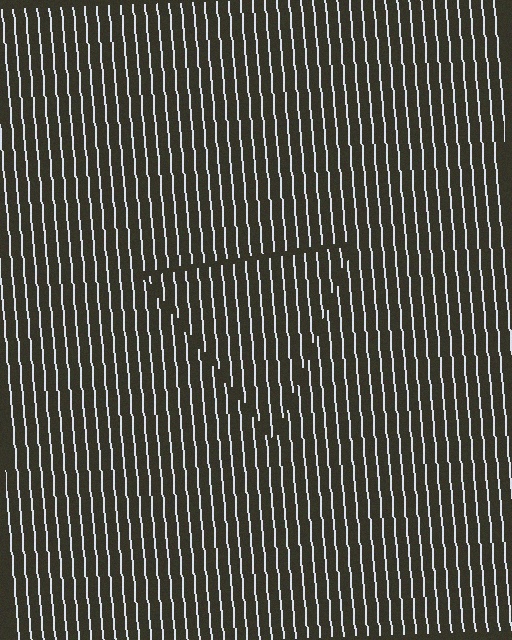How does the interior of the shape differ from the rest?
The interior of the shape contains the same grating, shifted by half a period — the contour is defined by the phase discontinuity where line-ends from the inner and outer gratings abut.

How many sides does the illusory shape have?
3 sides — the line-ends trace a triangle.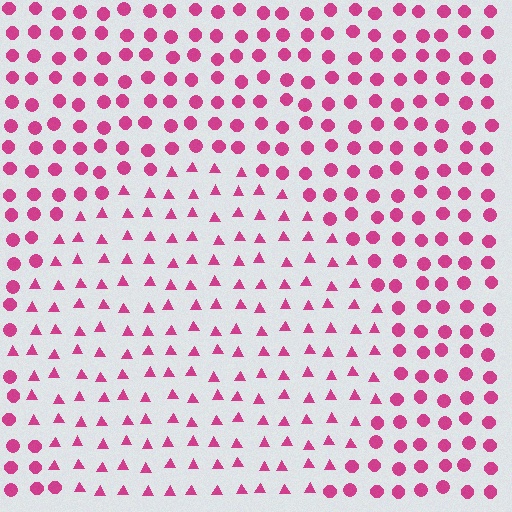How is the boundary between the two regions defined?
The boundary is defined by a change in element shape: triangles inside vs. circles outside. All elements share the same color and spacing.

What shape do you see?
I see a circle.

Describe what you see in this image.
The image is filled with small magenta elements arranged in a uniform grid. A circle-shaped region contains triangles, while the surrounding area contains circles. The boundary is defined purely by the change in element shape.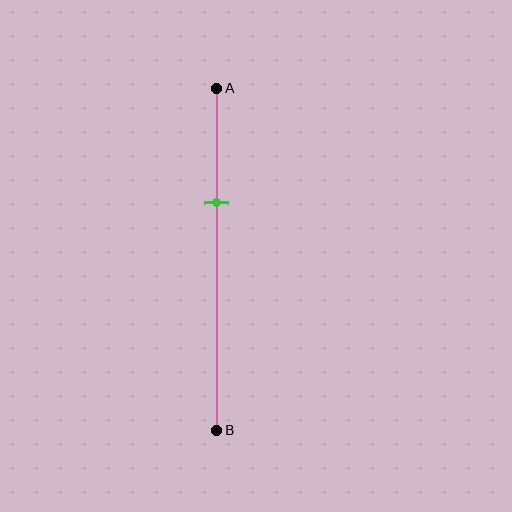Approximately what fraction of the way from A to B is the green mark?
The green mark is approximately 35% of the way from A to B.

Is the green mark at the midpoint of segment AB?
No, the mark is at about 35% from A, not at the 50% midpoint.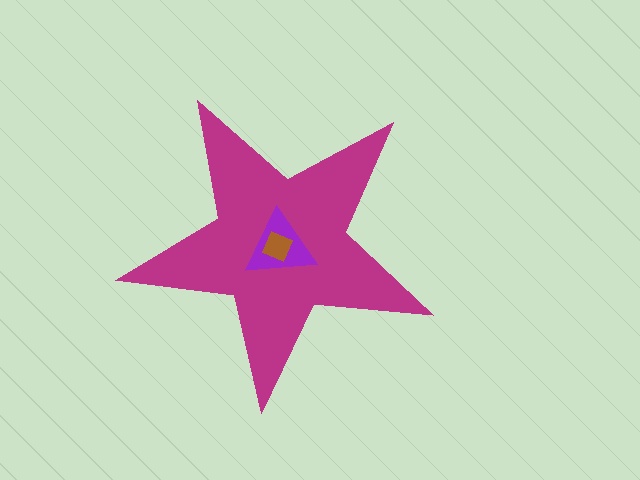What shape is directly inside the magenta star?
The purple triangle.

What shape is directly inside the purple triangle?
The brown square.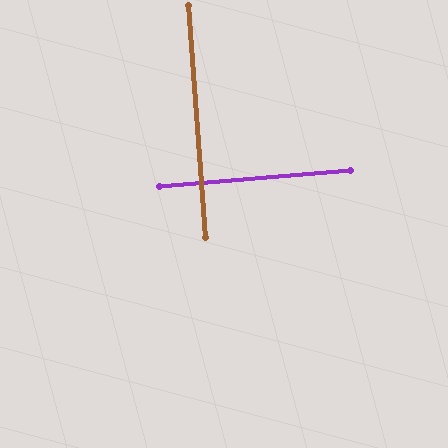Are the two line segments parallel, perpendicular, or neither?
Perpendicular — they meet at approximately 90°.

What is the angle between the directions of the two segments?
Approximately 90 degrees.